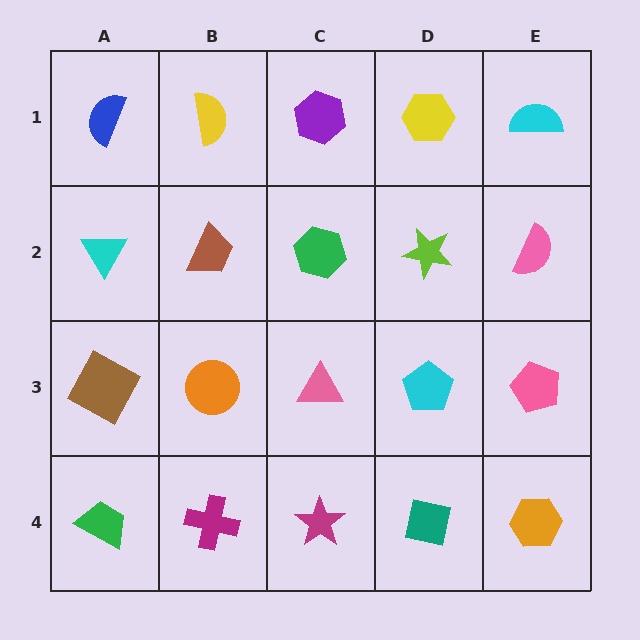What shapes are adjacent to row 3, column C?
A green hexagon (row 2, column C), a magenta star (row 4, column C), an orange circle (row 3, column B), a cyan pentagon (row 3, column D).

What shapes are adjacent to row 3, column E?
A pink semicircle (row 2, column E), an orange hexagon (row 4, column E), a cyan pentagon (row 3, column D).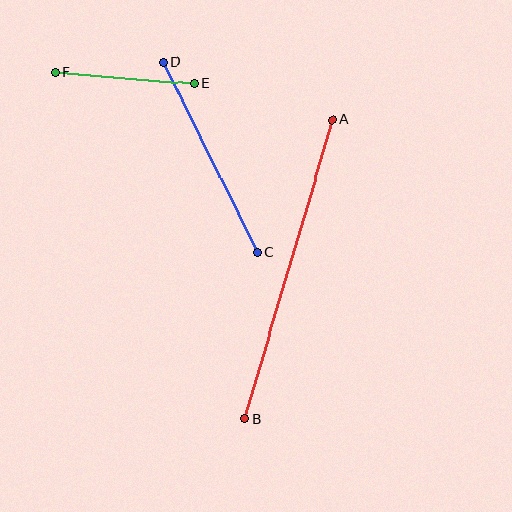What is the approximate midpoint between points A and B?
The midpoint is at approximately (289, 269) pixels.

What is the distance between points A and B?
The distance is approximately 312 pixels.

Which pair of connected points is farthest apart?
Points A and B are farthest apart.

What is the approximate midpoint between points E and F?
The midpoint is at approximately (124, 78) pixels.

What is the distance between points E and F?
The distance is approximately 140 pixels.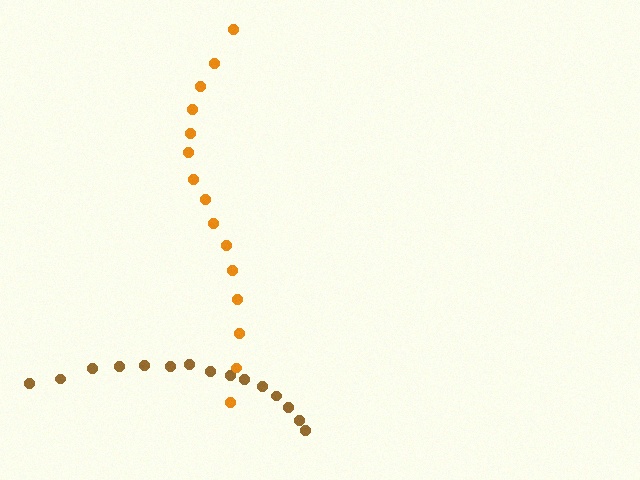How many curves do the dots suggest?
There are 2 distinct paths.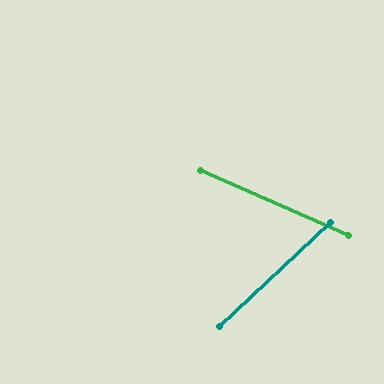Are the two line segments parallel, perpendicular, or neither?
Neither parallel nor perpendicular — they differ by about 67°.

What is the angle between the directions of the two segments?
Approximately 67 degrees.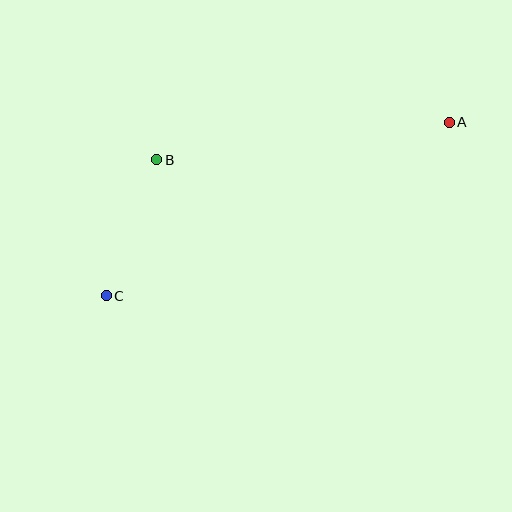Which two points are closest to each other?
Points B and C are closest to each other.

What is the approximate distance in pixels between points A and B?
The distance between A and B is approximately 295 pixels.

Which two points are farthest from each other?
Points A and C are farthest from each other.